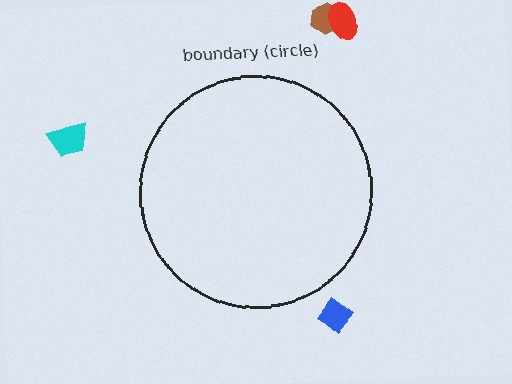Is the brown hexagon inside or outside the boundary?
Outside.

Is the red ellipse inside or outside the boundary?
Outside.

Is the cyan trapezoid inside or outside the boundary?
Outside.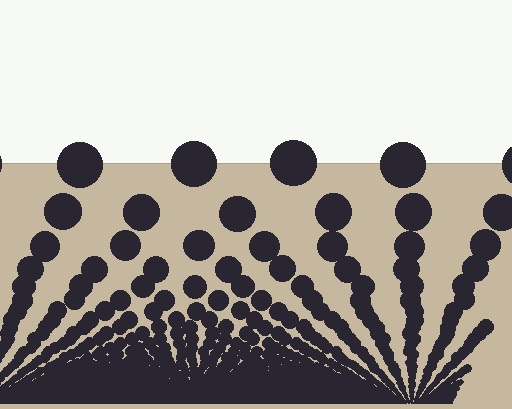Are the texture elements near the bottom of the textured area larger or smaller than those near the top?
Smaller. The gradient is inverted — elements near the bottom are smaller and denser.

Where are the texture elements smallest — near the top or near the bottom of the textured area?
Near the bottom.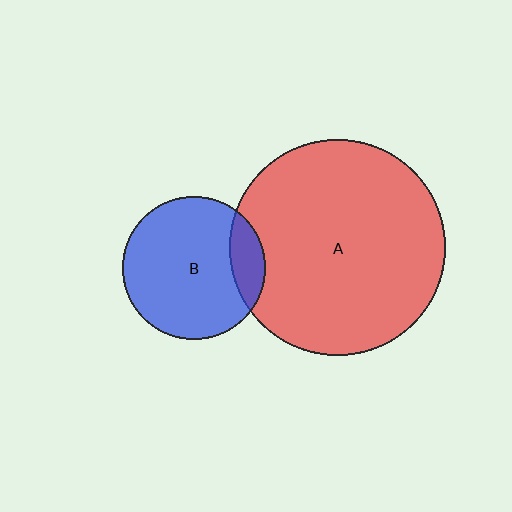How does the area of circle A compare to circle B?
Approximately 2.3 times.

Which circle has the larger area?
Circle A (red).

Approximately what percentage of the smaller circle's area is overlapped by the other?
Approximately 15%.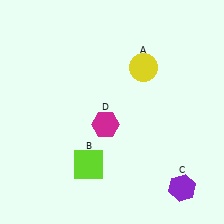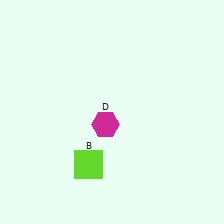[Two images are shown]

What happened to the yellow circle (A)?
The yellow circle (A) was removed in Image 2. It was in the top-right area of Image 1.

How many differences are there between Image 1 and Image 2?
There are 2 differences between the two images.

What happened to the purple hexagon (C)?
The purple hexagon (C) was removed in Image 2. It was in the bottom-right area of Image 1.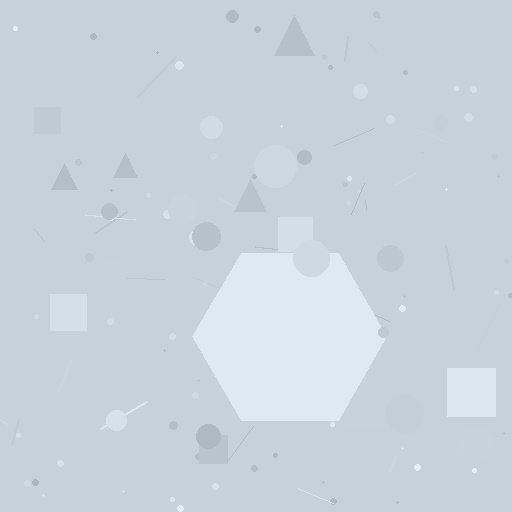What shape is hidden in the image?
A hexagon is hidden in the image.